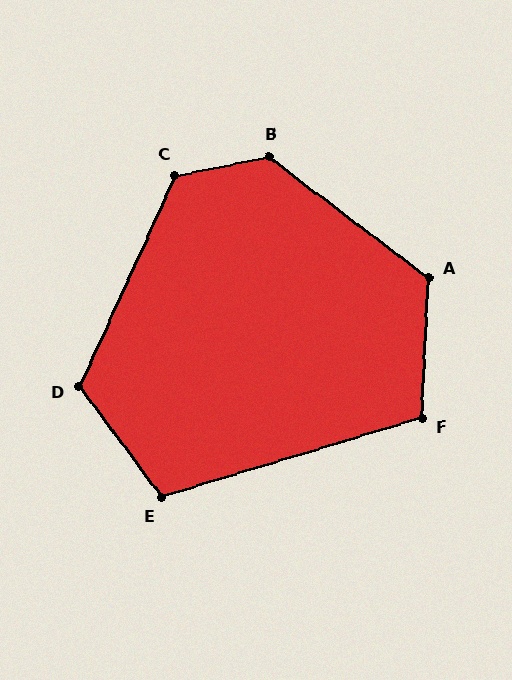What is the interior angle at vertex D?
Approximately 119 degrees (obtuse).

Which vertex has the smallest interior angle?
F, at approximately 110 degrees.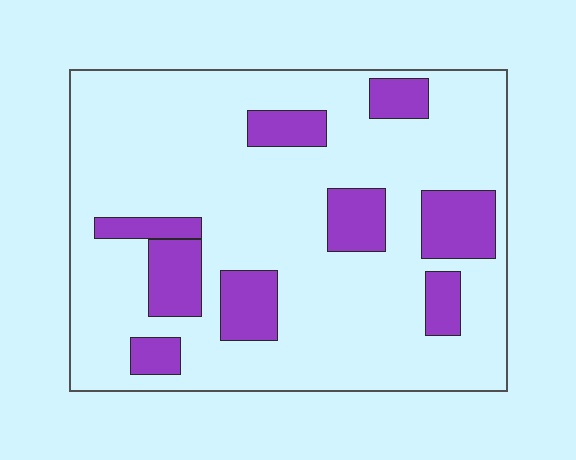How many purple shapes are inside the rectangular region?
9.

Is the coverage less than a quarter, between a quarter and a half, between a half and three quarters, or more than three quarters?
Less than a quarter.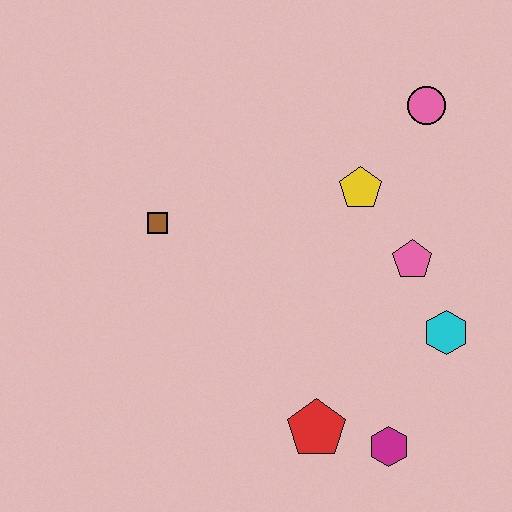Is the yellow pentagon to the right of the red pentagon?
Yes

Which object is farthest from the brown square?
The magenta hexagon is farthest from the brown square.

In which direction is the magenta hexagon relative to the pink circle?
The magenta hexagon is below the pink circle.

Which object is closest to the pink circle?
The yellow pentagon is closest to the pink circle.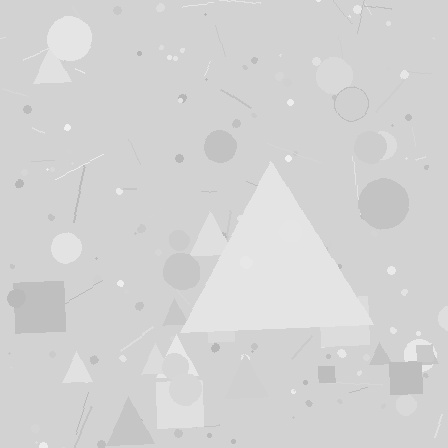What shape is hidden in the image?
A triangle is hidden in the image.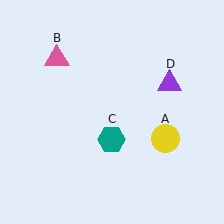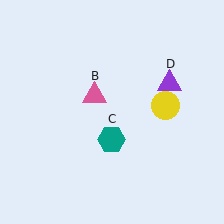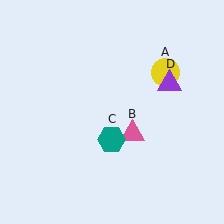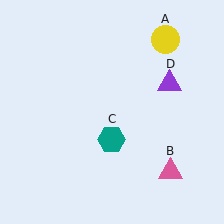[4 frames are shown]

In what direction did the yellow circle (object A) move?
The yellow circle (object A) moved up.